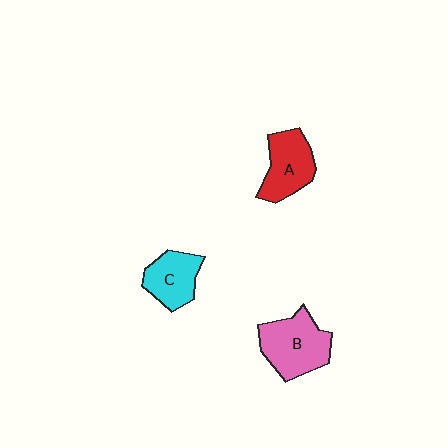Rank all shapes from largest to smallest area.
From largest to smallest: B (pink), A (red), C (cyan).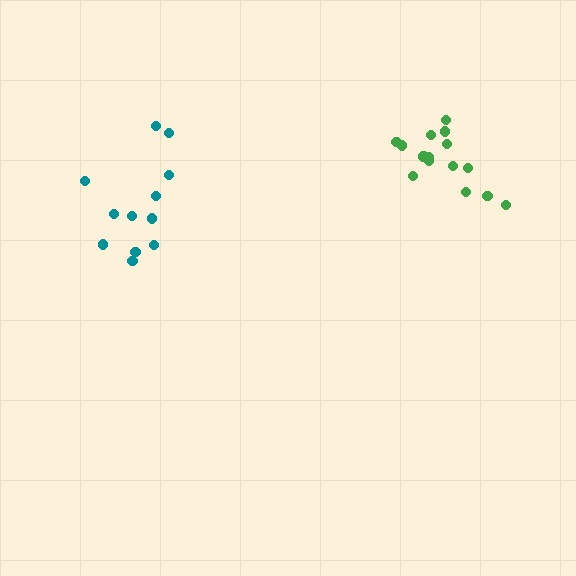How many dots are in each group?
Group 1: 15 dots, Group 2: 12 dots (27 total).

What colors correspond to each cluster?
The clusters are colored: green, teal.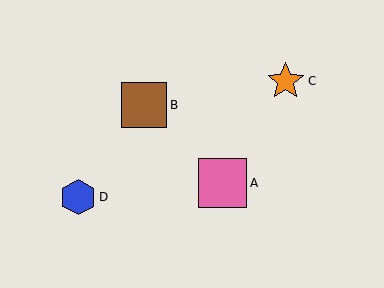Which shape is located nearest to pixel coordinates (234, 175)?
The pink square (labeled A) at (223, 183) is nearest to that location.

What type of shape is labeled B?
Shape B is a brown square.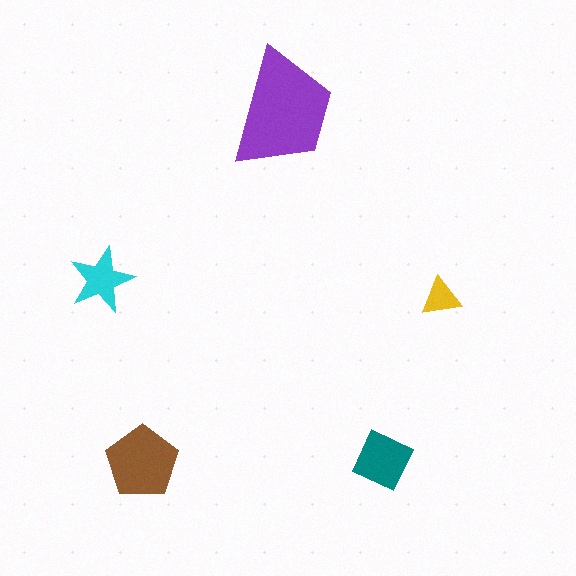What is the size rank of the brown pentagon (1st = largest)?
2nd.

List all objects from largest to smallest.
The purple trapezoid, the brown pentagon, the teal square, the cyan star, the yellow triangle.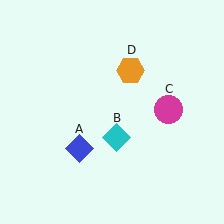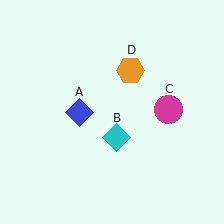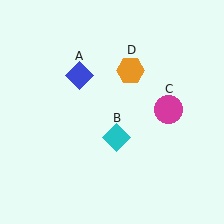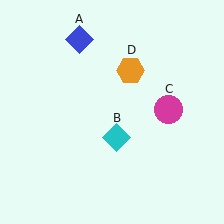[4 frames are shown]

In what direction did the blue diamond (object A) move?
The blue diamond (object A) moved up.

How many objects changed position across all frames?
1 object changed position: blue diamond (object A).